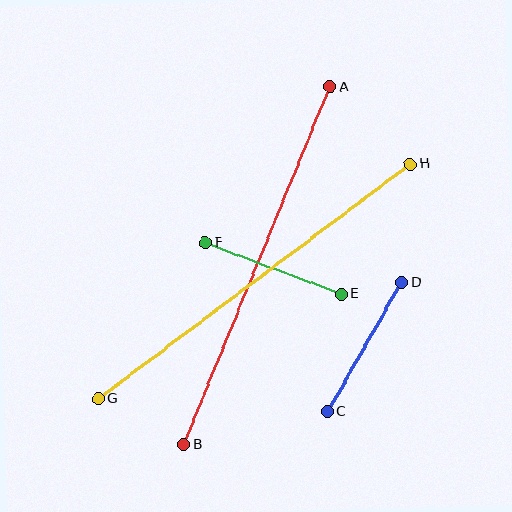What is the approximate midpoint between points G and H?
The midpoint is at approximately (254, 282) pixels.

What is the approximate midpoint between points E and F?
The midpoint is at approximately (273, 268) pixels.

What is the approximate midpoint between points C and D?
The midpoint is at approximately (365, 347) pixels.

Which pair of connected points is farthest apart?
Points G and H are farthest apart.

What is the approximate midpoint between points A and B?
The midpoint is at approximately (257, 266) pixels.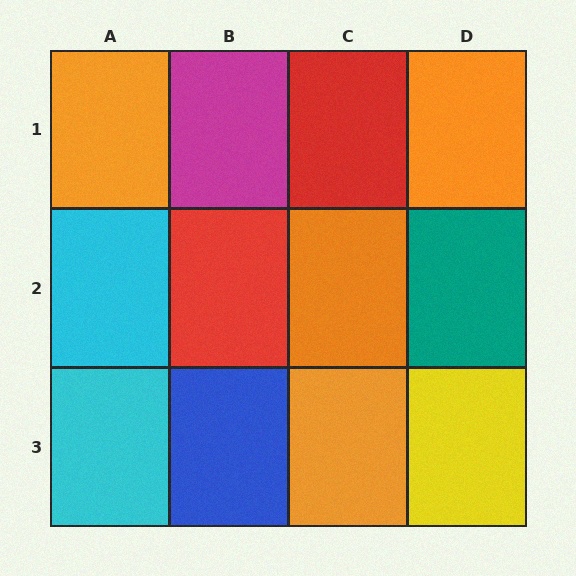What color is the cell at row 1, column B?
Magenta.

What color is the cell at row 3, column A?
Cyan.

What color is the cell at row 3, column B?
Blue.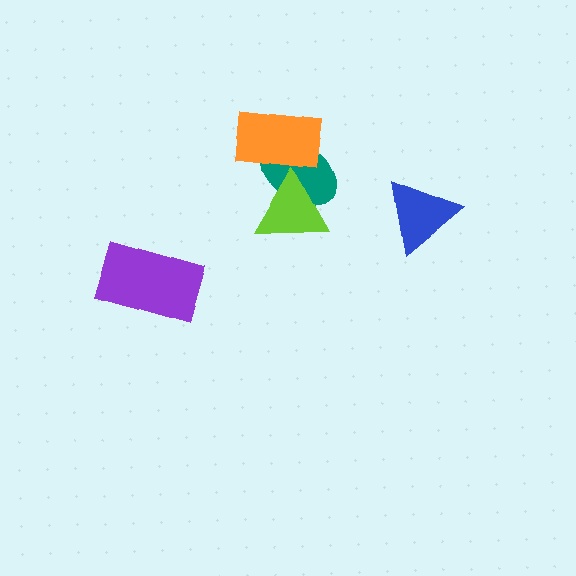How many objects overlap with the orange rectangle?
2 objects overlap with the orange rectangle.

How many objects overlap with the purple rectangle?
0 objects overlap with the purple rectangle.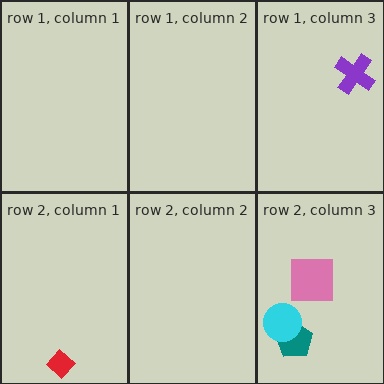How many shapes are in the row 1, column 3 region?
1.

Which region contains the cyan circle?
The row 2, column 3 region.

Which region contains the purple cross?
The row 1, column 3 region.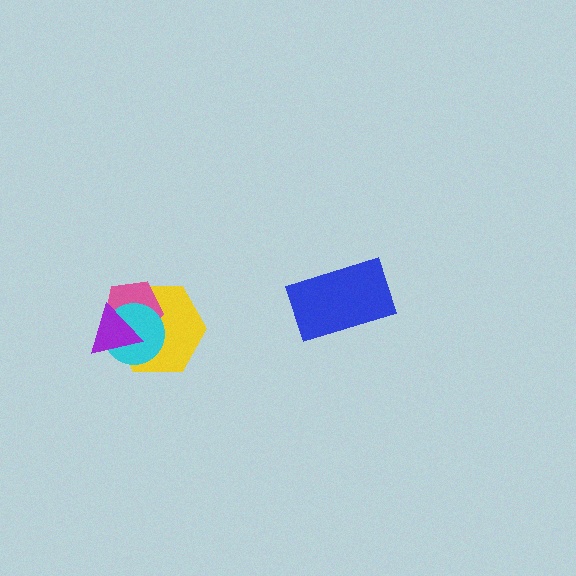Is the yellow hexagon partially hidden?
Yes, it is partially covered by another shape.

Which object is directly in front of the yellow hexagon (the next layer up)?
The pink pentagon is directly in front of the yellow hexagon.